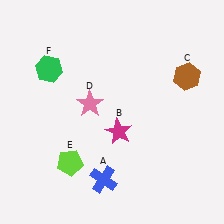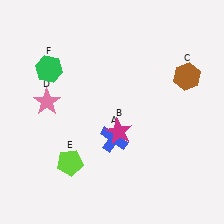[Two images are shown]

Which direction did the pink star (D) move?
The pink star (D) moved left.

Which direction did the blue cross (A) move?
The blue cross (A) moved up.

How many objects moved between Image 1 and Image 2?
2 objects moved between the two images.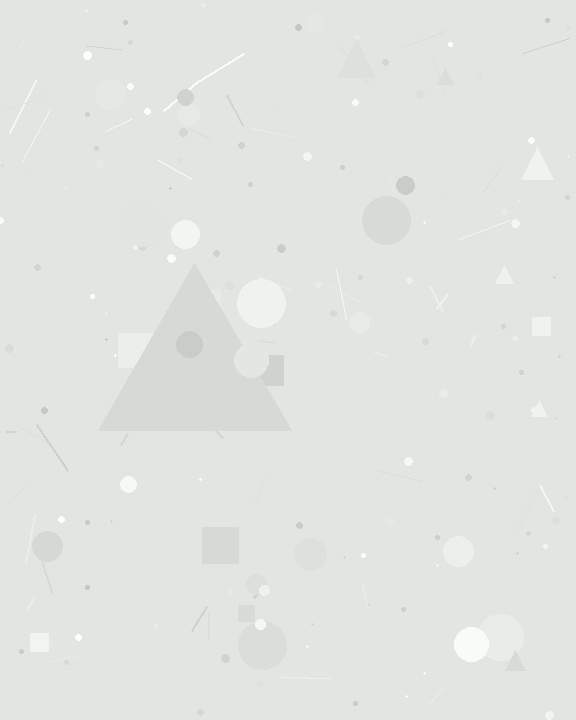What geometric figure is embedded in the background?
A triangle is embedded in the background.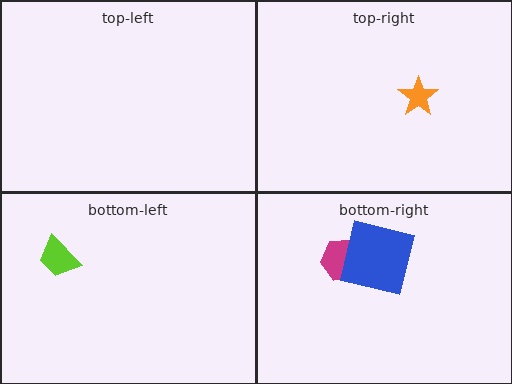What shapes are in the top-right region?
The orange star.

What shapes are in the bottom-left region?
The lime trapezoid.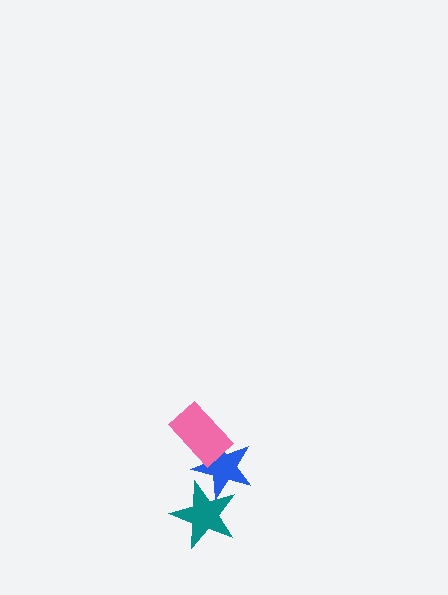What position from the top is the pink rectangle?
The pink rectangle is 1st from the top.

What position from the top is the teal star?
The teal star is 3rd from the top.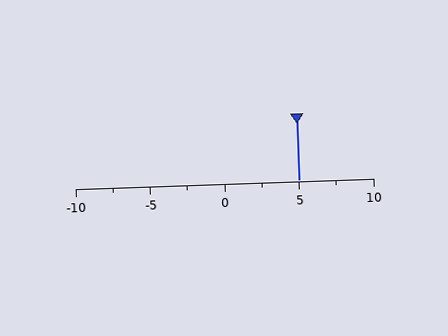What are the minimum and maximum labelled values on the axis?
The axis runs from -10 to 10.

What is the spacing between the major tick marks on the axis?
The major ticks are spaced 5 apart.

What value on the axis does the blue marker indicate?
The marker indicates approximately 5.